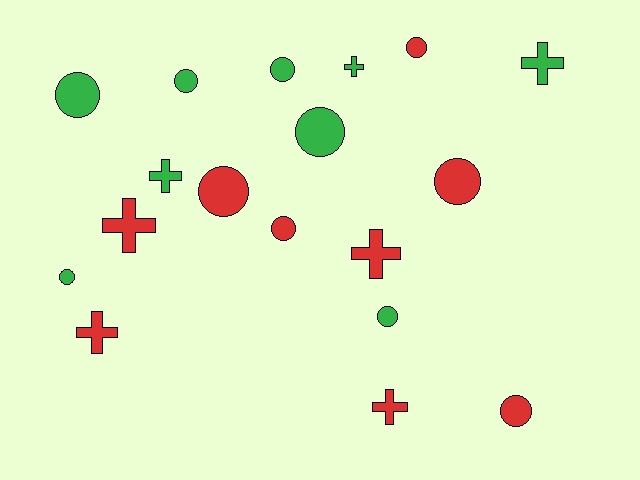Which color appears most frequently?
Green, with 9 objects.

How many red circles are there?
There are 5 red circles.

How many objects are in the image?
There are 18 objects.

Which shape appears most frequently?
Circle, with 11 objects.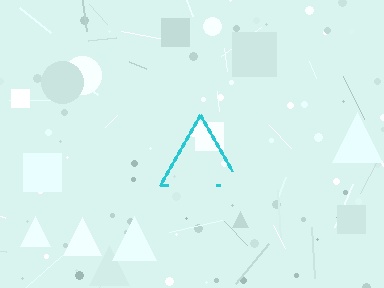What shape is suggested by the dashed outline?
The dashed outline suggests a triangle.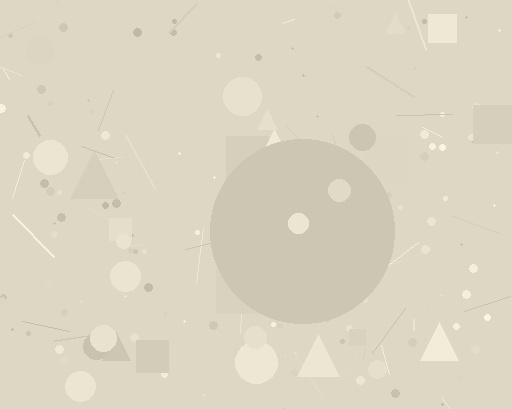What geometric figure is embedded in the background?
A circle is embedded in the background.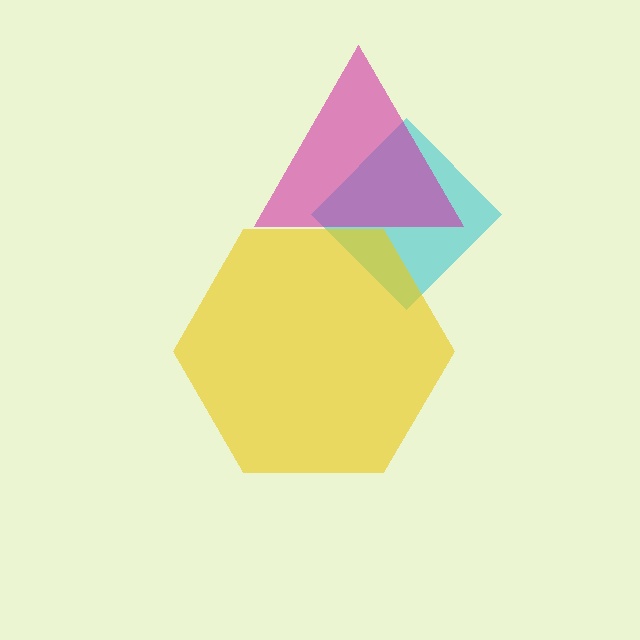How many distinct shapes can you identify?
There are 3 distinct shapes: a cyan diamond, a magenta triangle, a yellow hexagon.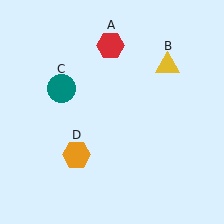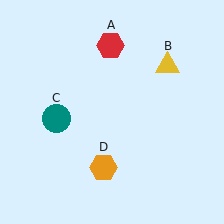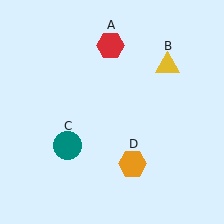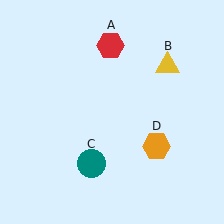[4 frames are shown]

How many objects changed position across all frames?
2 objects changed position: teal circle (object C), orange hexagon (object D).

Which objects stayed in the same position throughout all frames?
Red hexagon (object A) and yellow triangle (object B) remained stationary.